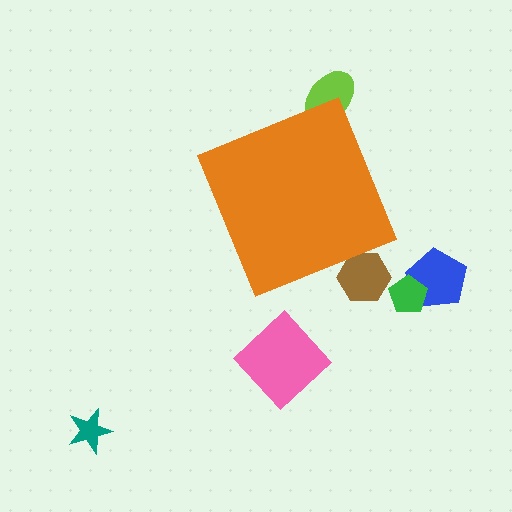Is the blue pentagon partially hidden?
No, the blue pentagon is fully visible.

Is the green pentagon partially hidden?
No, the green pentagon is fully visible.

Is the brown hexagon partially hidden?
Yes, the brown hexagon is partially hidden behind the orange diamond.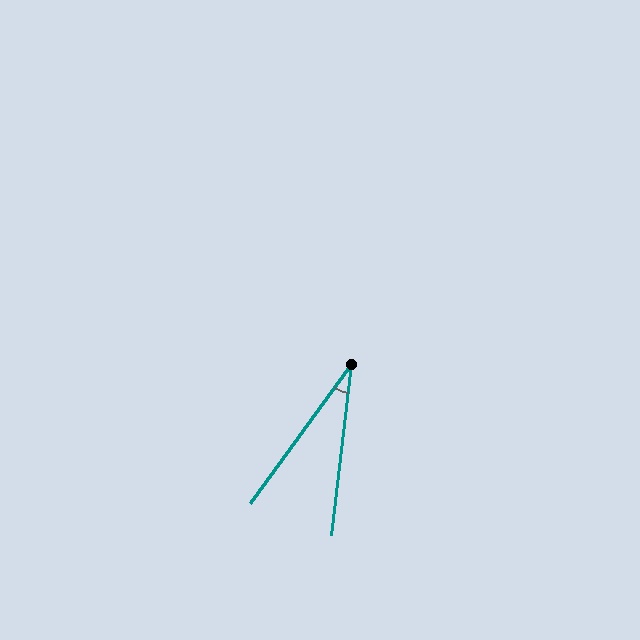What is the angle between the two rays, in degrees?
Approximately 29 degrees.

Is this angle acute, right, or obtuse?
It is acute.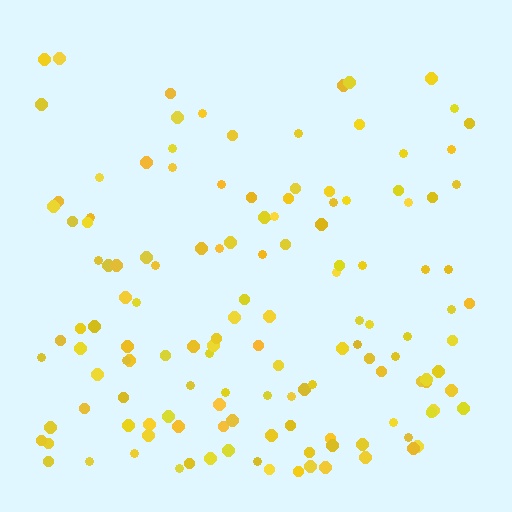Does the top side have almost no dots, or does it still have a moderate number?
Still a moderate number, just noticeably fewer than the bottom.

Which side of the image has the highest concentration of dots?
The bottom.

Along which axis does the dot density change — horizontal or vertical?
Vertical.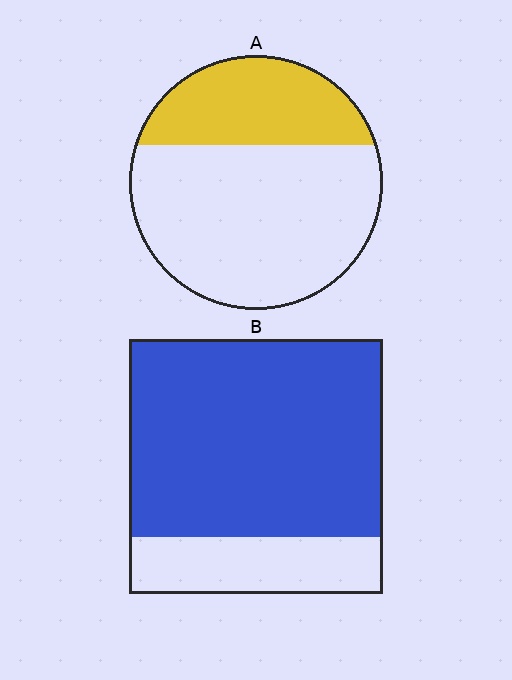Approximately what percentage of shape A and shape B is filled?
A is approximately 30% and B is approximately 80%.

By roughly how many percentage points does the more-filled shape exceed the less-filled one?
By roughly 45 percentage points (B over A).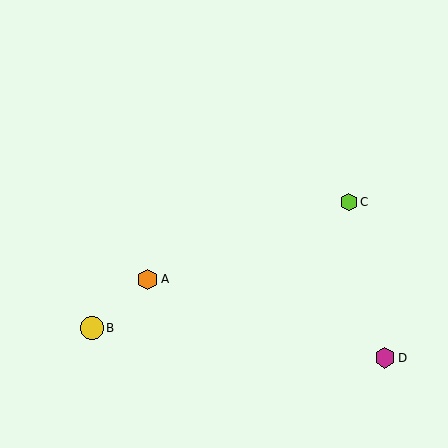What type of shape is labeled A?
Shape A is an orange hexagon.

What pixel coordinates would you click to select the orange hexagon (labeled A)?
Click at (147, 279) to select the orange hexagon A.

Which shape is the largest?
The yellow circle (labeled B) is the largest.